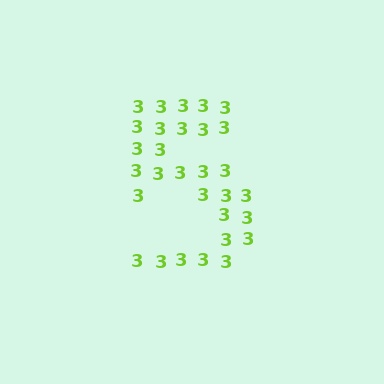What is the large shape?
The large shape is the digit 5.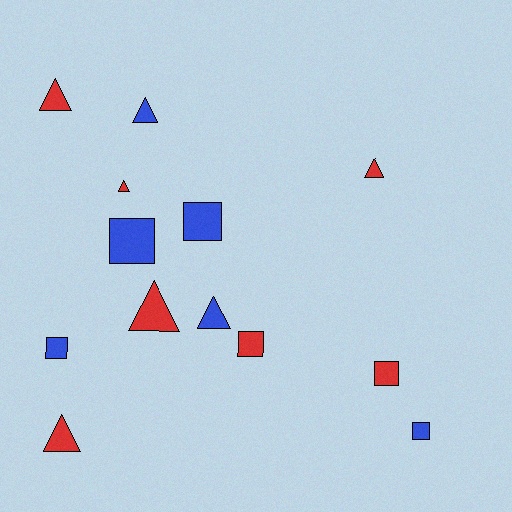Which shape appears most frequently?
Triangle, with 7 objects.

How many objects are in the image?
There are 13 objects.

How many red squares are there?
There are 2 red squares.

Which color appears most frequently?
Red, with 7 objects.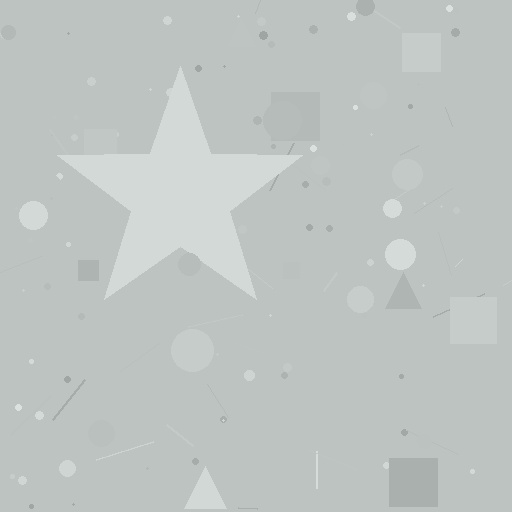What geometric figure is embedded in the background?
A star is embedded in the background.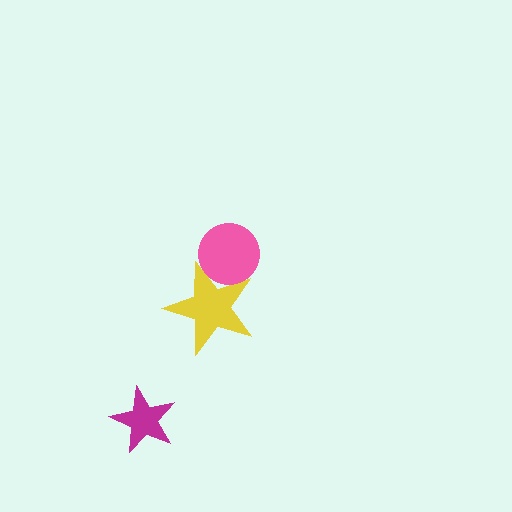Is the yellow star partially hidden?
Yes, it is partially covered by another shape.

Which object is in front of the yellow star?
The pink circle is in front of the yellow star.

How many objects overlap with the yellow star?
1 object overlaps with the yellow star.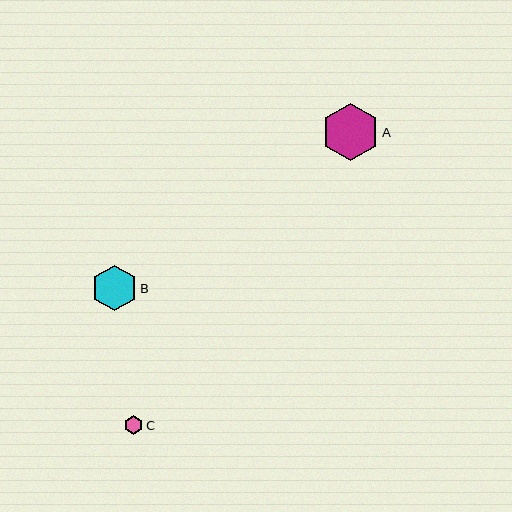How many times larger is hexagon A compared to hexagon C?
Hexagon A is approximately 3.0 times the size of hexagon C.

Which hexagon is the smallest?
Hexagon C is the smallest with a size of approximately 19 pixels.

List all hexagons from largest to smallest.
From largest to smallest: A, B, C.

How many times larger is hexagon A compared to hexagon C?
Hexagon A is approximately 3.0 times the size of hexagon C.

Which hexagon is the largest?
Hexagon A is the largest with a size of approximately 58 pixels.